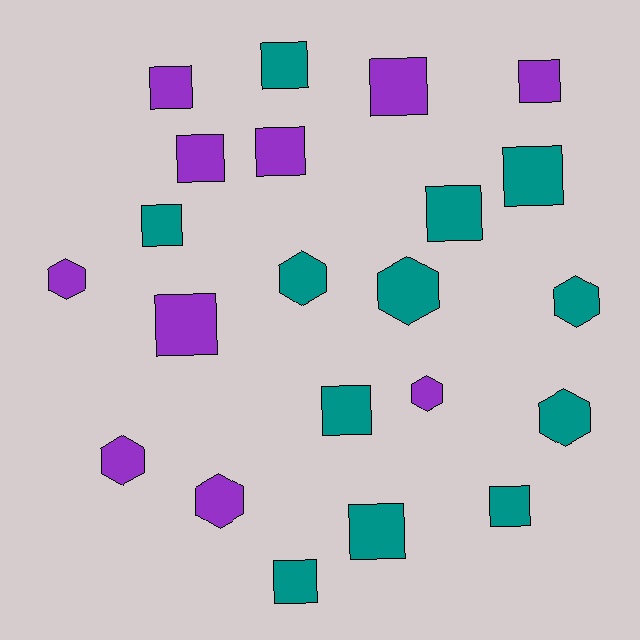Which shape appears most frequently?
Square, with 14 objects.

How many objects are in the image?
There are 22 objects.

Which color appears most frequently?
Teal, with 12 objects.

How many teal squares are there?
There are 8 teal squares.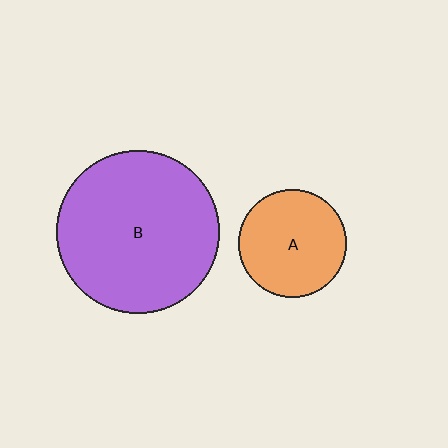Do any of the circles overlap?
No, none of the circles overlap.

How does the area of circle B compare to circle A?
Approximately 2.3 times.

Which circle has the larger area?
Circle B (purple).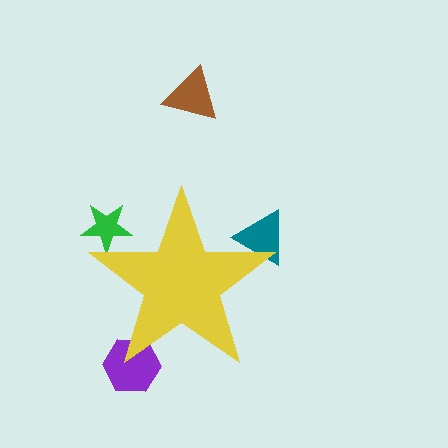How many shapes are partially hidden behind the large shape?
3 shapes are partially hidden.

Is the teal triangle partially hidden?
Yes, the teal triangle is partially hidden behind the yellow star.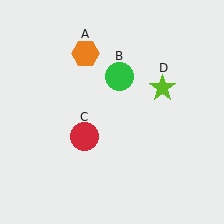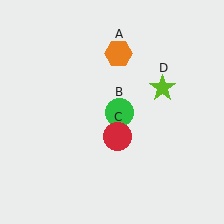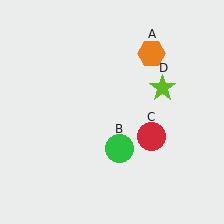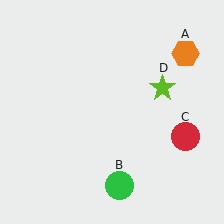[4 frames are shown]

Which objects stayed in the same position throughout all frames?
Lime star (object D) remained stationary.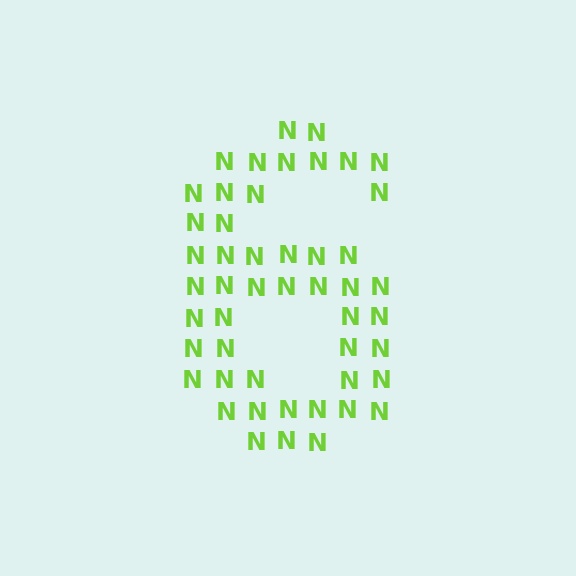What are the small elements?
The small elements are letter N's.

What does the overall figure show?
The overall figure shows the digit 6.